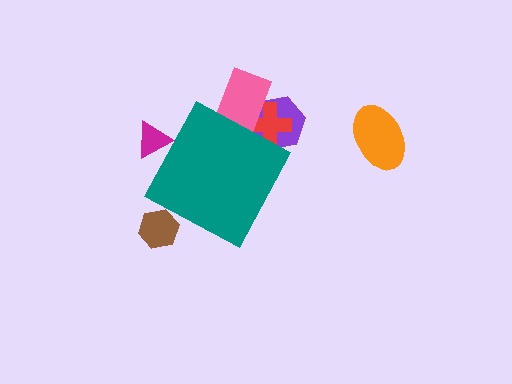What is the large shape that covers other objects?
A teal diamond.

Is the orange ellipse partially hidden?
No, the orange ellipse is fully visible.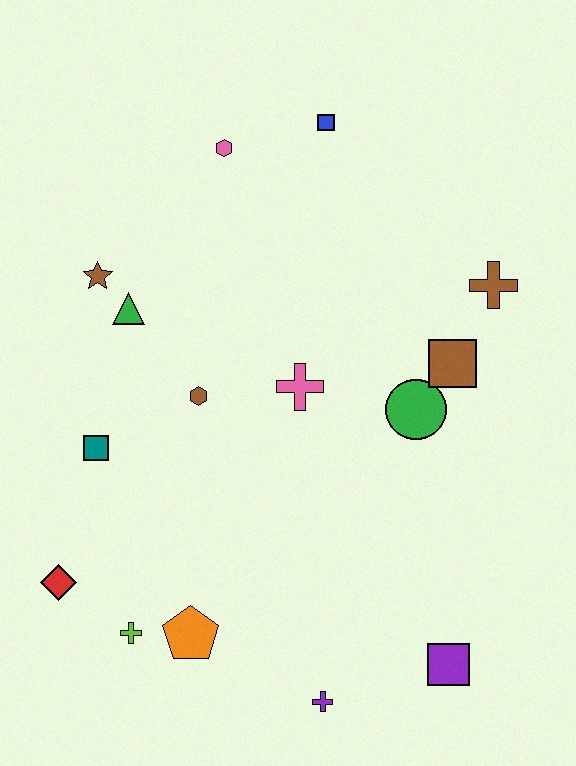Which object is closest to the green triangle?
The brown star is closest to the green triangle.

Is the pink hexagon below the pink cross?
No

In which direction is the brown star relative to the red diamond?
The brown star is above the red diamond.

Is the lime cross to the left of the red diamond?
No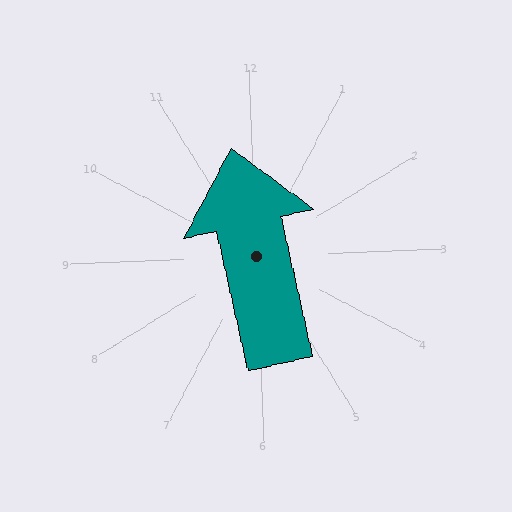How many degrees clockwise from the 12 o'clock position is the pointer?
Approximately 349 degrees.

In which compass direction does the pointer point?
North.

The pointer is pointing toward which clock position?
Roughly 12 o'clock.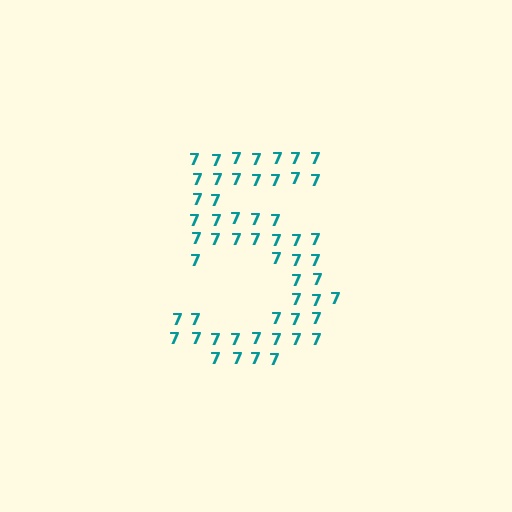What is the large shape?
The large shape is the digit 5.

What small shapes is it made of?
It is made of small digit 7's.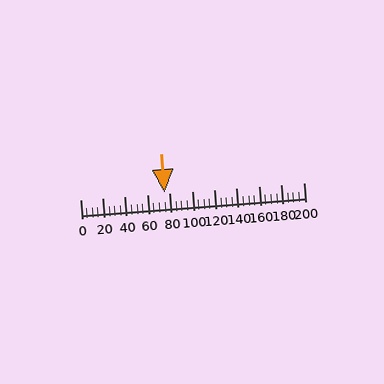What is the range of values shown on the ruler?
The ruler shows values from 0 to 200.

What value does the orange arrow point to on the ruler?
The orange arrow points to approximately 75.